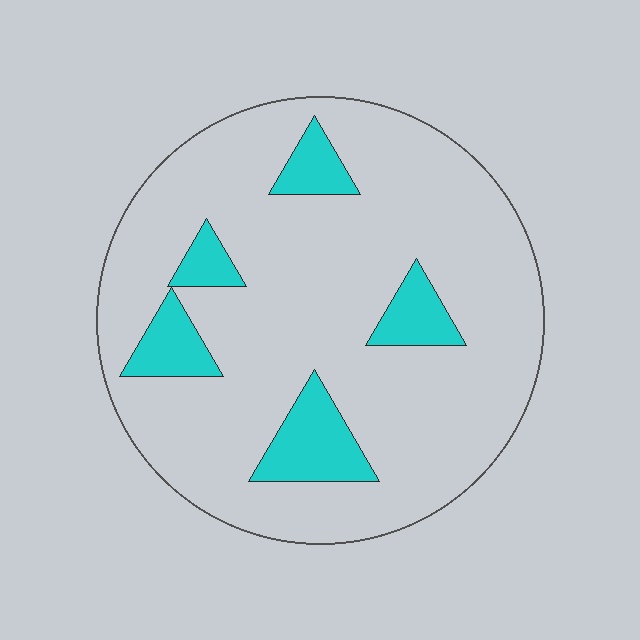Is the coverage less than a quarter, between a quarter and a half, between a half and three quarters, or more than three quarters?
Less than a quarter.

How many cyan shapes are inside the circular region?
5.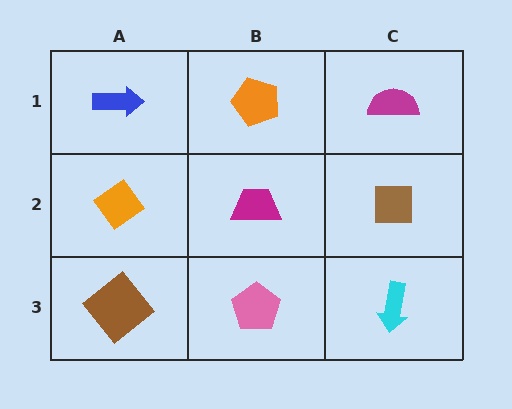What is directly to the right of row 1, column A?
An orange pentagon.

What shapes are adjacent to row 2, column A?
A blue arrow (row 1, column A), a brown diamond (row 3, column A), a magenta trapezoid (row 2, column B).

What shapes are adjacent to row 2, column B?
An orange pentagon (row 1, column B), a pink pentagon (row 3, column B), an orange diamond (row 2, column A), a brown square (row 2, column C).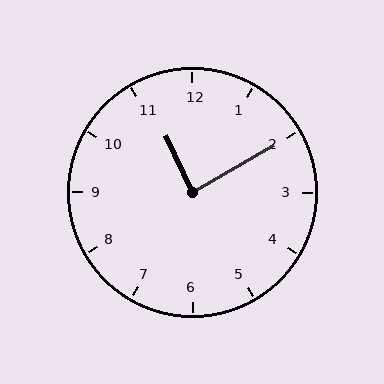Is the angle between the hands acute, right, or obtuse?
It is right.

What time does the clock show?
11:10.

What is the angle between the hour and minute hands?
Approximately 85 degrees.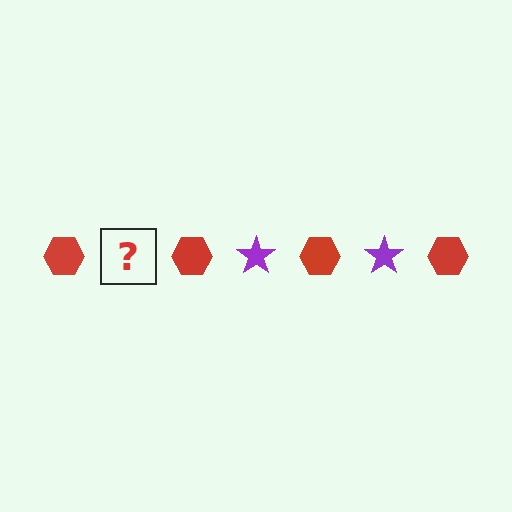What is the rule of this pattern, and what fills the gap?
The rule is that the pattern alternates between red hexagon and purple star. The gap should be filled with a purple star.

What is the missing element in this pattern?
The missing element is a purple star.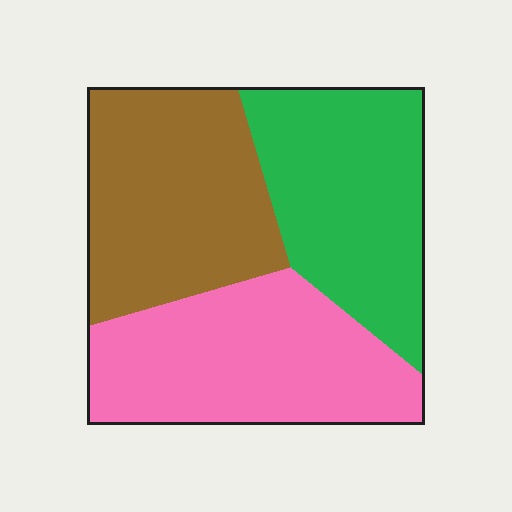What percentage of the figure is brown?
Brown takes up about one third (1/3) of the figure.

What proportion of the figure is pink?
Pink takes up about one third (1/3) of the figure.